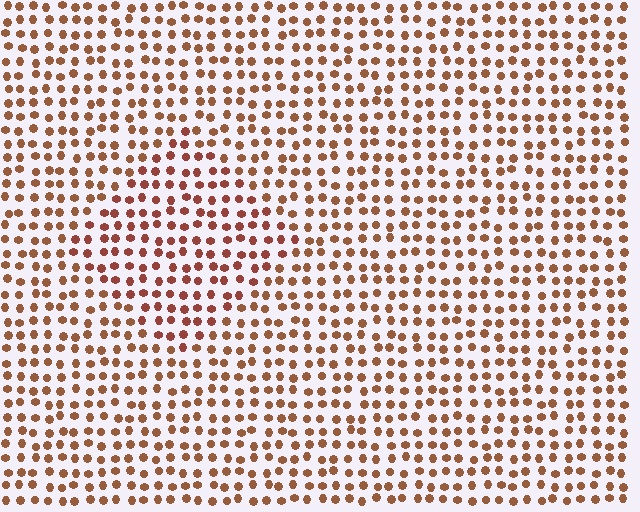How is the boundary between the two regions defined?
The boundary is defined purely by a slight shift in hue (about 18 degrees). Spacing, size, and orientation are identical on both sides.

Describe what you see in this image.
The image is filled with small brown elements in a uniform arrangement. A diamond-shaped region is visible where the elements are tinted to a slightly different hue, forming a subtle color boundary.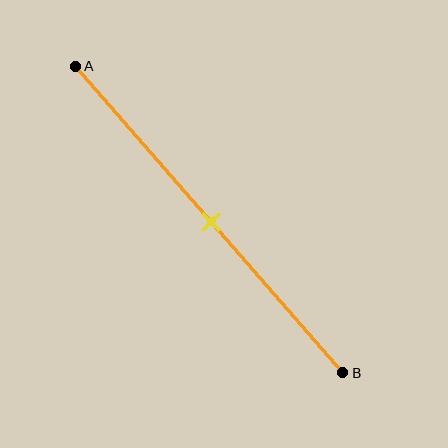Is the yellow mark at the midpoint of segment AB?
Yes, the mark is approximately at the midpoint.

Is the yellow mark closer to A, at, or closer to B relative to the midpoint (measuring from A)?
The yellow mark is approximately at the midpoint of segment AB.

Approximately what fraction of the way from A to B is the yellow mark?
The yellow mark is approximately 50% of the way from A to B.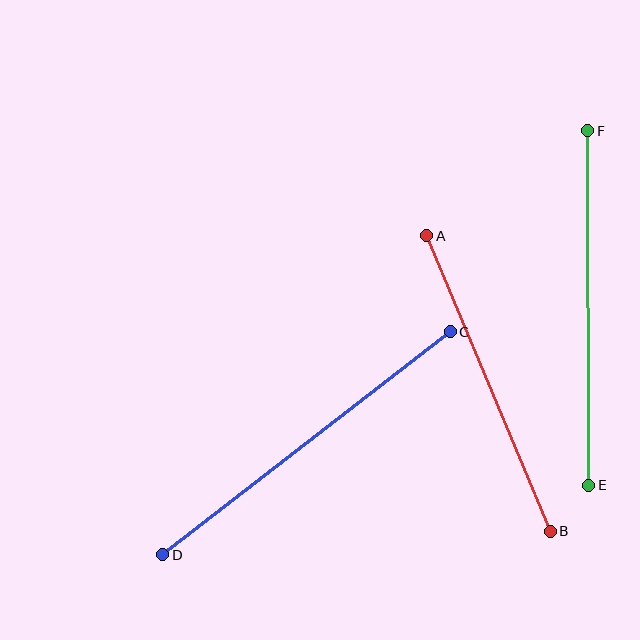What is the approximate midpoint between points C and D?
The midpoint is at approximately (306, 443) pixels.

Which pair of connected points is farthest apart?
Points C and D are farthest apart.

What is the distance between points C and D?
The distance is approximately 364 pixels.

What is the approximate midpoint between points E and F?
The midpoint is at approximately (588, 308) pixels.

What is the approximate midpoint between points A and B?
The midpoint is at approximately (489, 383) pixels.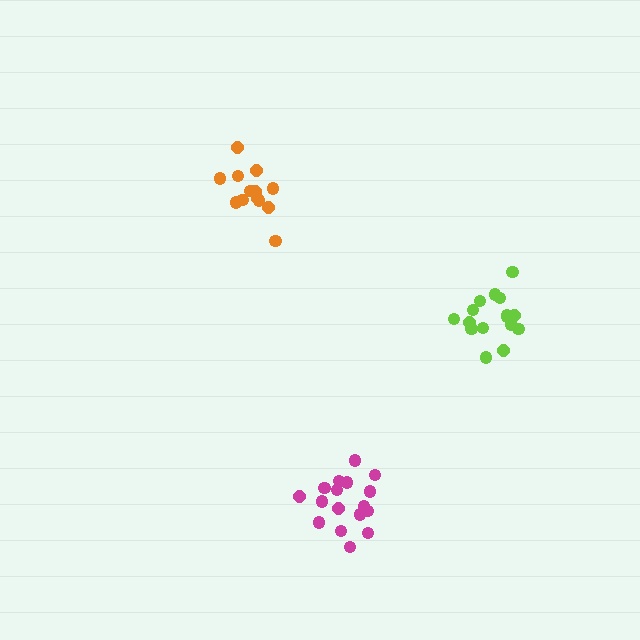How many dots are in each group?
Group 1: 16 dots, Group 2: 17 dots, Group 3: 13 dots (46 total).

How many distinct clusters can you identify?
There are 3 distinct clusters.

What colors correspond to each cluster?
The clusters are colored: lime, magenta, orange.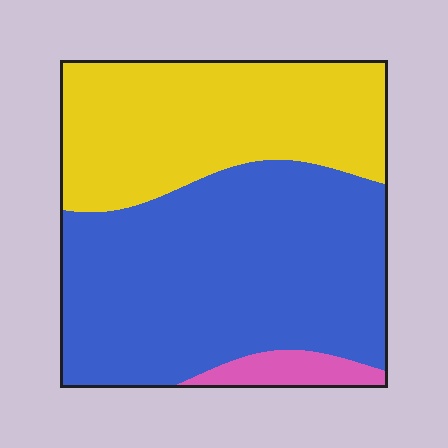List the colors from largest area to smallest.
From largest to smallest: blue, yellow, pink.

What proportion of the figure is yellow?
Yellow covers 37% of the figure.